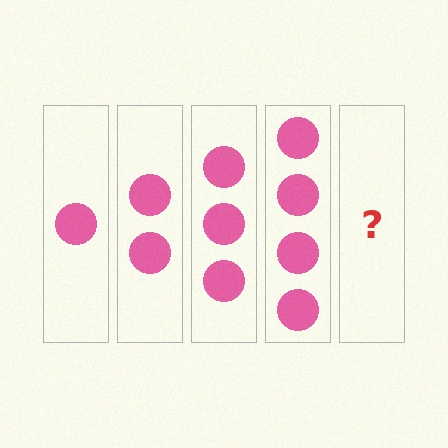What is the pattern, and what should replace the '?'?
The pattern is that each step adds one more circle. The '?' should be 5 circles.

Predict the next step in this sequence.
The next step is 5 circles.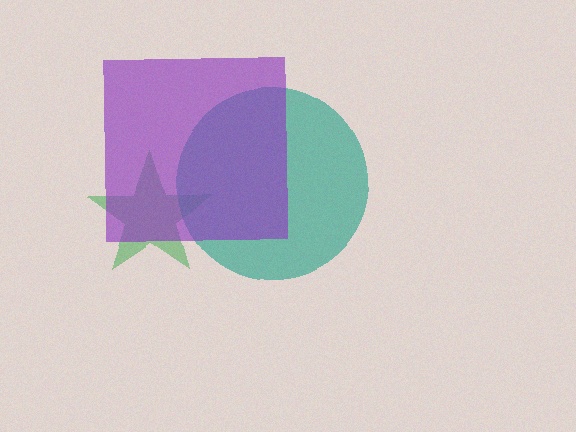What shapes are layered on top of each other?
The layered shapes are: a green star, a teal circle, a purple square.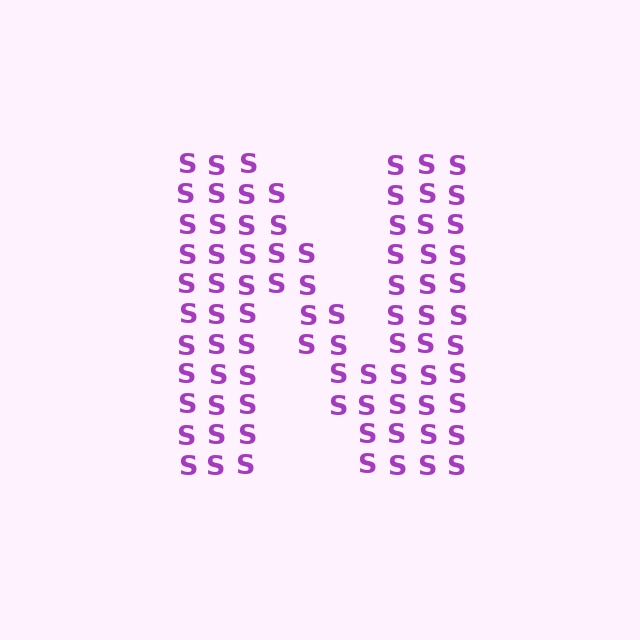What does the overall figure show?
The overall figure shows the letter N.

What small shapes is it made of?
It is made of small letter S's.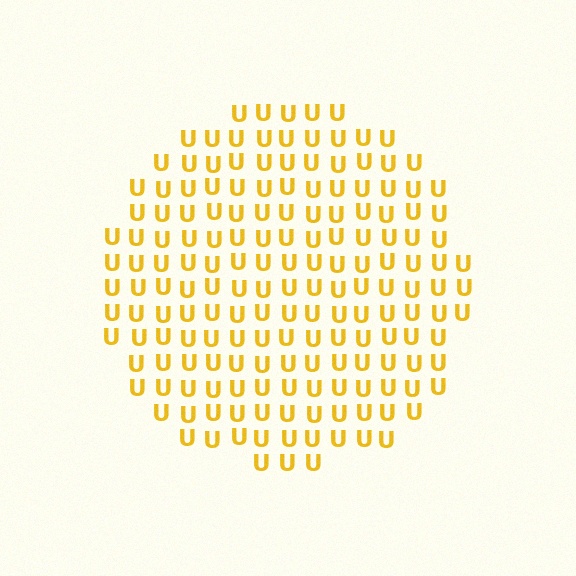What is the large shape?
The large shape is a circle.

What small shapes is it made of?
It is made of small letter U's.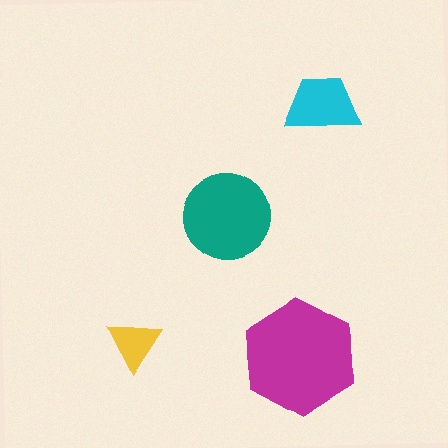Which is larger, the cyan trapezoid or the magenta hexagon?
The magenta hexagon.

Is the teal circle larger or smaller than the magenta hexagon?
Smaller.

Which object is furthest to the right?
The cyan trapezoid is rightmost.